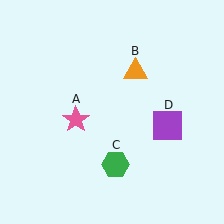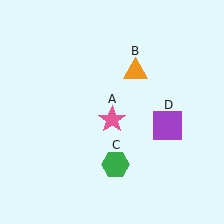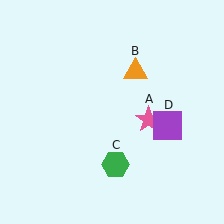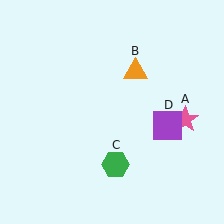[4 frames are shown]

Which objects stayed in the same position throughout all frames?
Orange triangle (object B) and green hexagon (object C) and purple square (object D) remained stationary.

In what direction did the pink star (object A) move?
The pink star (object A) moved right.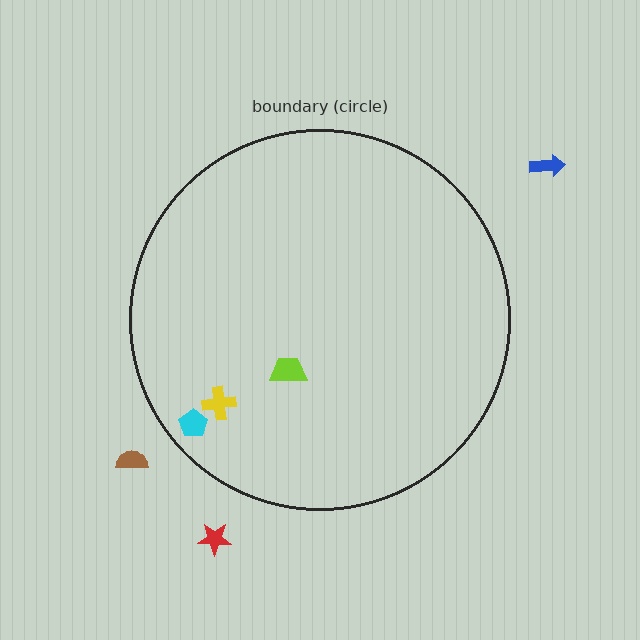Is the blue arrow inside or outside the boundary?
Outside.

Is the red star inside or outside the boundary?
Outside.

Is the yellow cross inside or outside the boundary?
Inside.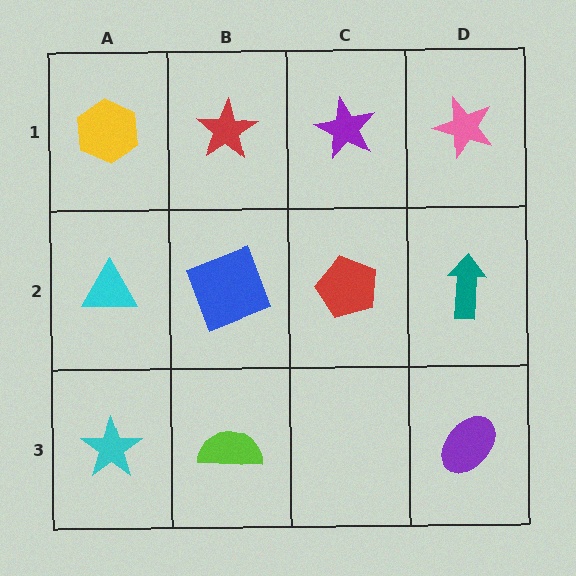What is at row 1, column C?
A purple star.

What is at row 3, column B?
A lime semicircle.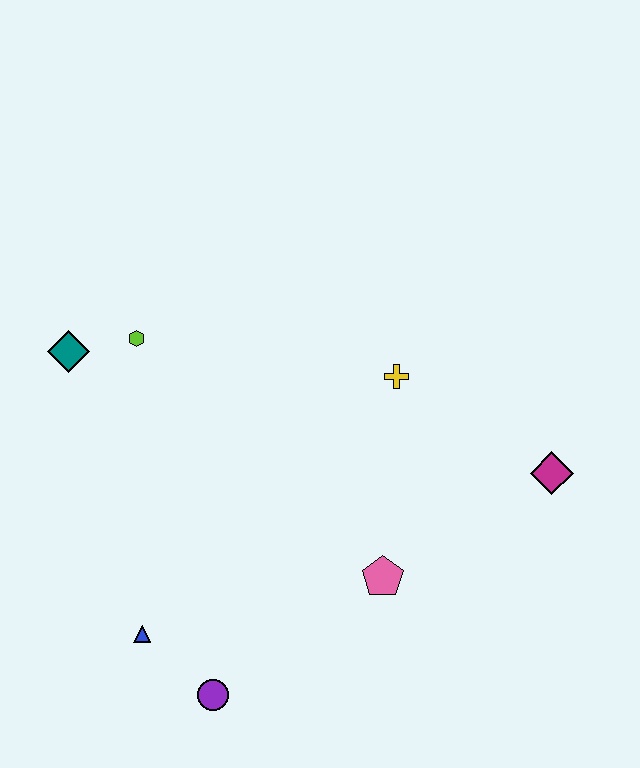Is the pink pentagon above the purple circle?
Yes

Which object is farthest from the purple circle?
The magenta diamond is farthest from the purple circle.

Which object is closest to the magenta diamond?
The yellow cross is closest to the magenta diamond.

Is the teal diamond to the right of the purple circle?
No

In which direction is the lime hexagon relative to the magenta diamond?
The lime hexagon is to the left of the magenta diamond.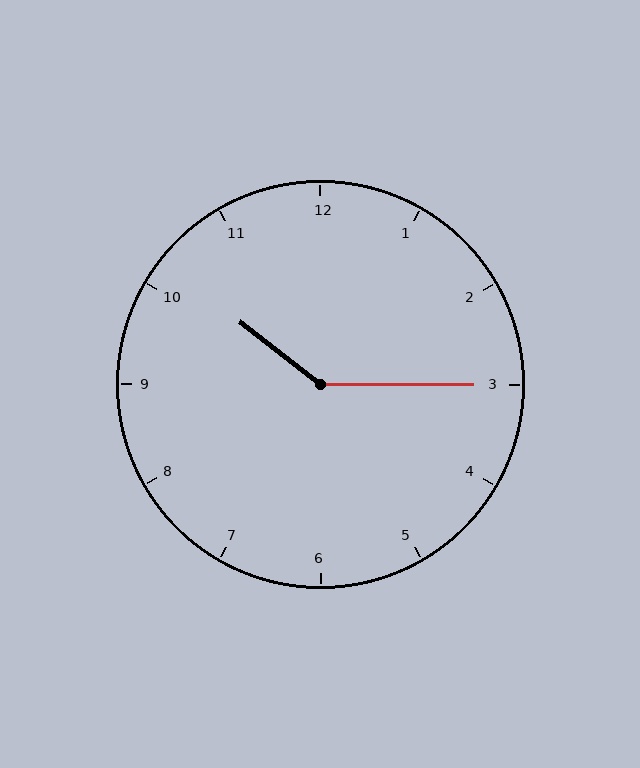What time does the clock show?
10:15.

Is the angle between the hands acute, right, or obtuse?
It is obtuse.